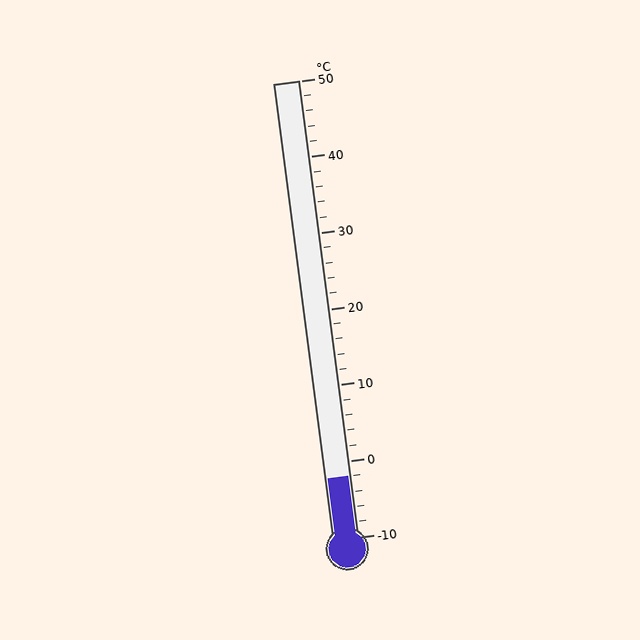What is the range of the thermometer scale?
The thermometer scale ranges from -10°C to 50°C.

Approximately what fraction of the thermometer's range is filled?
The thermometer is filled to approximately 15% of its range.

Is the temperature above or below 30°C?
The temperature is below 30°C.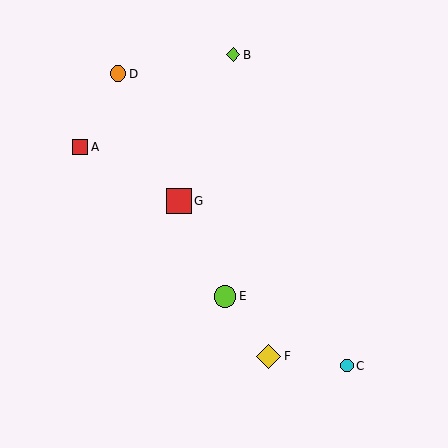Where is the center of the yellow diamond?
The center of the yellow diamond is at (269, 356).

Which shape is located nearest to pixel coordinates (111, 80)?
The orange circle (labeled D) at (118, 74) is nearest to that location.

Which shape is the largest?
The red square (labeled G) is the largest.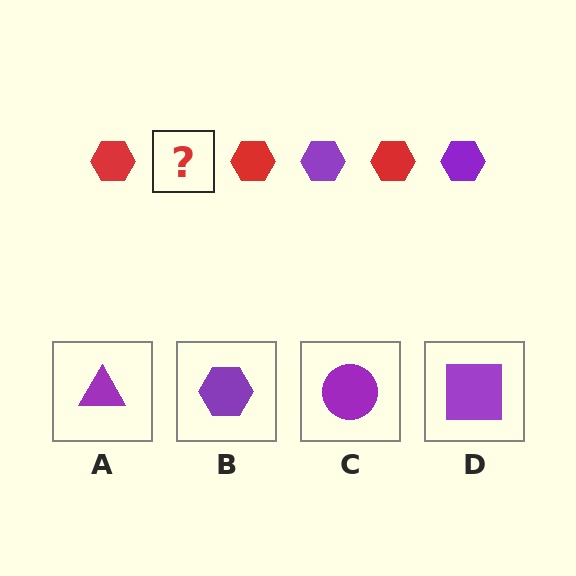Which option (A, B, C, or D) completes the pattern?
B.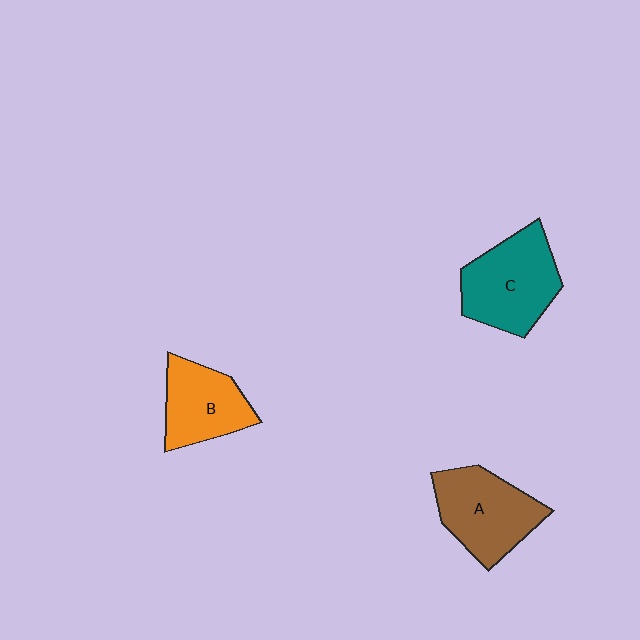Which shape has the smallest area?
Shape B (orange).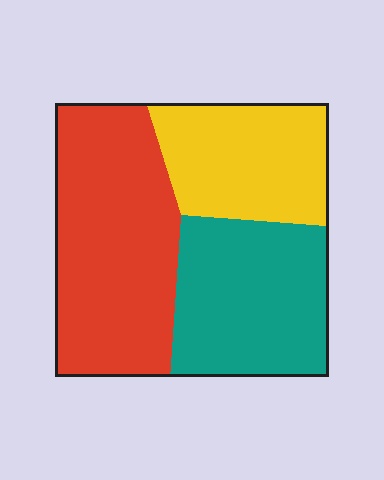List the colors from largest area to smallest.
From largest to smallest: red, teal, yellow.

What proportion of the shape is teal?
Teal covers around 30% of the shape.